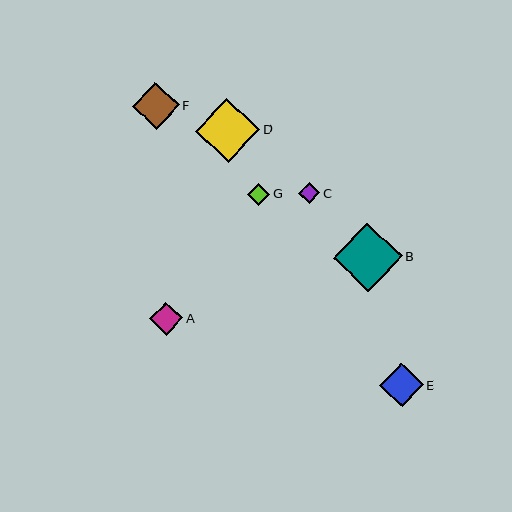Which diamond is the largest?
Diamond B is the largest with a size of approximately 69 pixels.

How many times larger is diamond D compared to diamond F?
Diamond D is approximately 1.4 times the size of diamond F.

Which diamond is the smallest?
Diamond C is the smallest with a size of approximately 21 pixels.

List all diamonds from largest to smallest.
From largest to smallest: B, D, F, E, A, G, C.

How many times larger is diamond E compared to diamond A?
Diamond E is approximately 1.3 times the size of diamond A.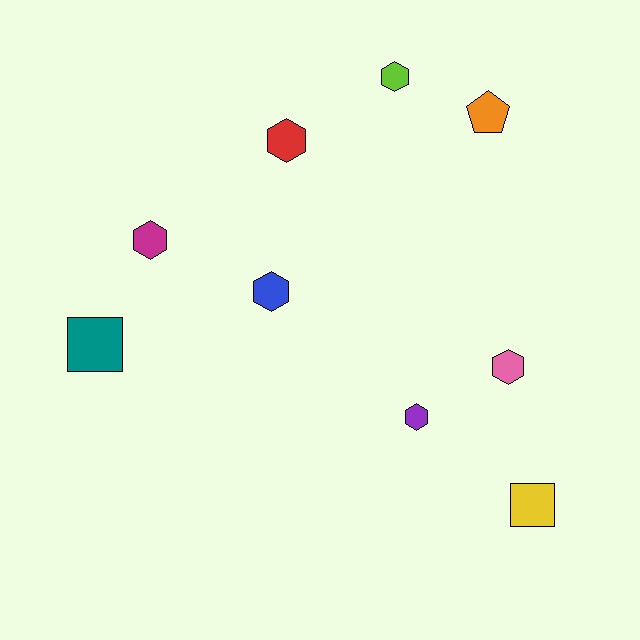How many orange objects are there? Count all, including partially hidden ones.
There is 1 orange object.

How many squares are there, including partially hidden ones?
There are 2 squares.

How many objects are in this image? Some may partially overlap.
There are 9 objects.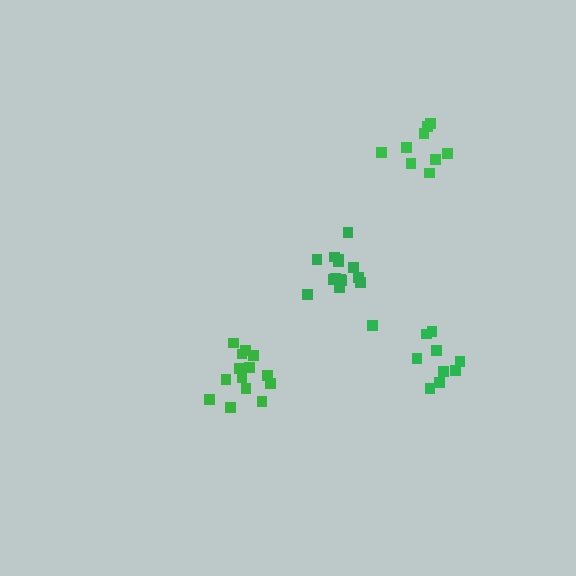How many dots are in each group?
Group 1: 14 dots, Group 2: 14 dots, Group 3: 10 dots, Group 4: 9 dots (47 total).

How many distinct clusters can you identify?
There are 4 distinct clusters.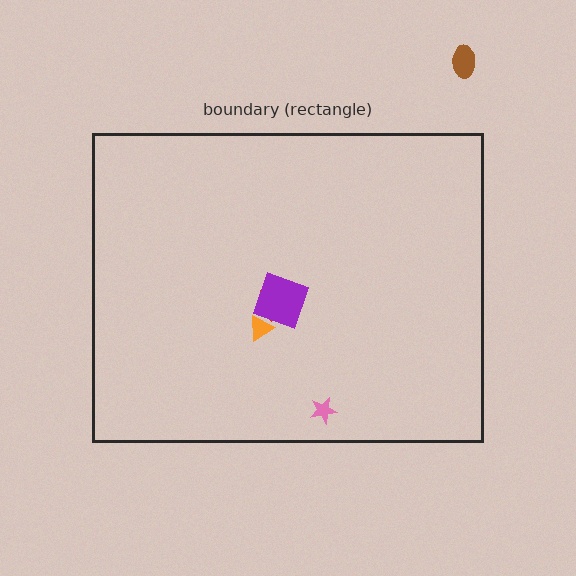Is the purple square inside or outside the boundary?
Inside.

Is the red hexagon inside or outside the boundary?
Inside.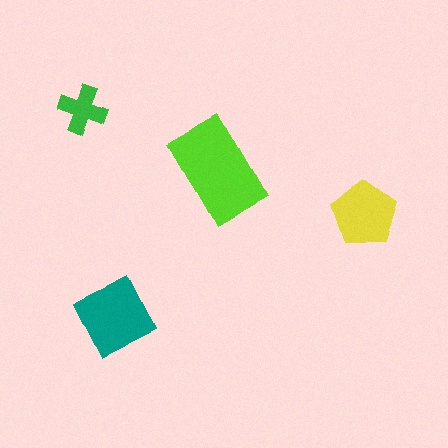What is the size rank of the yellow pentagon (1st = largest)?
3rd.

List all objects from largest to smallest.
The lime rectangle, the teal square, the yellow pentagon, the green cross.